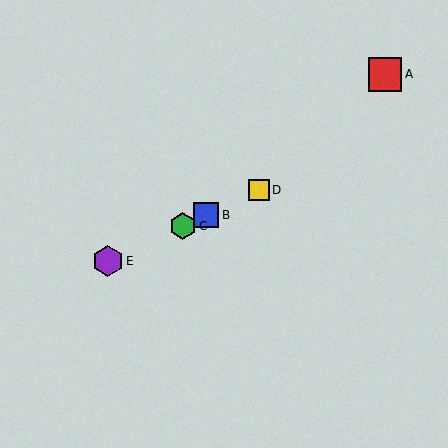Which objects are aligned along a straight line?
Objects B, C, D, E are aligned along a straight line.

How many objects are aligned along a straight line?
4 objects (B, C, D, E) are aligned along a straight line.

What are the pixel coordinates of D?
Object D is at (259, 190).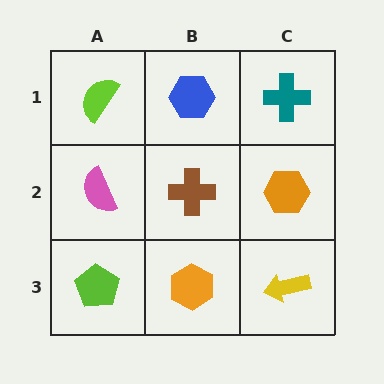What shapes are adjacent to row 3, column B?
A brown cross (row 2, column B), a lime pentagon (row 3, column A), a yellow arrow (row 3, column C).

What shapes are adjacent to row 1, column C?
An orange hexagon (row 2, column C), a blue hexagon (row 1, column B).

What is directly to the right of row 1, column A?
A blue hexagon.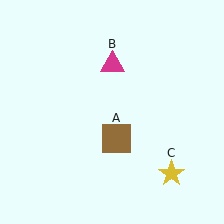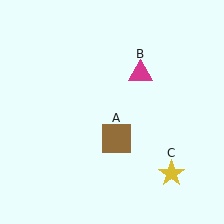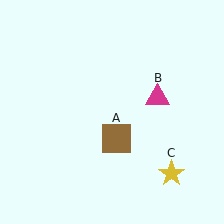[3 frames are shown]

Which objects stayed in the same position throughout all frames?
Brown square (object A) and yellow star (object C) remained stationary.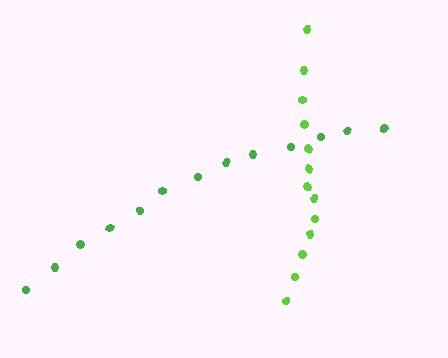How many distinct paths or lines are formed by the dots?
There are 2 distinct paths.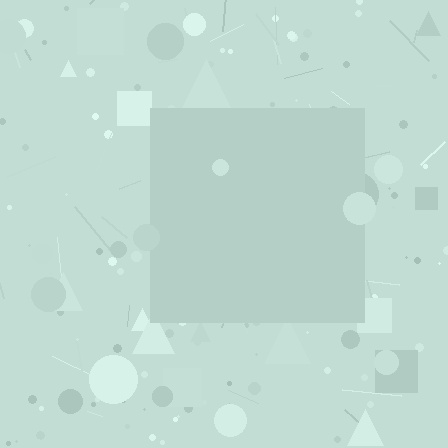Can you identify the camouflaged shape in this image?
The camouflaged shape is a square.